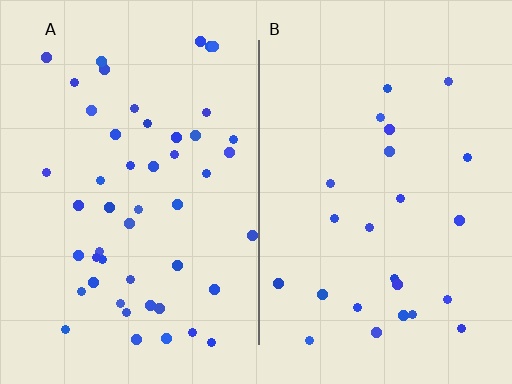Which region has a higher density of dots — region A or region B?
A (the left).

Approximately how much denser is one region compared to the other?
Approximately 2.0× — region A over region B.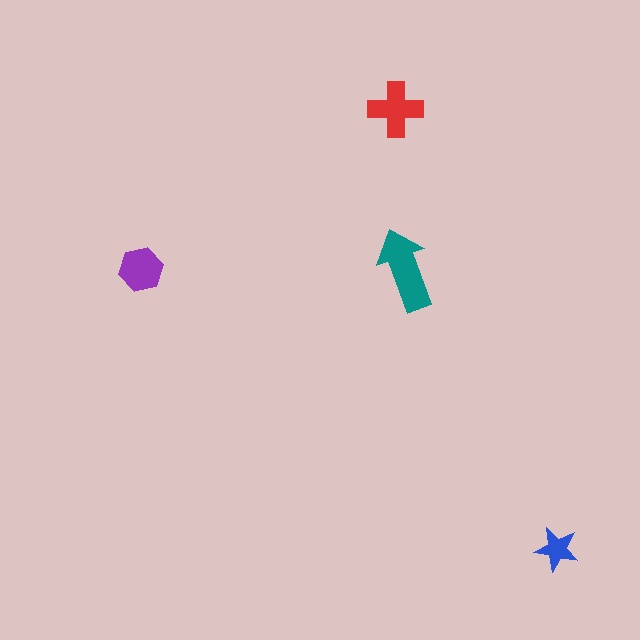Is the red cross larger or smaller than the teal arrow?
Smaller.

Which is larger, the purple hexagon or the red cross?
The red cross.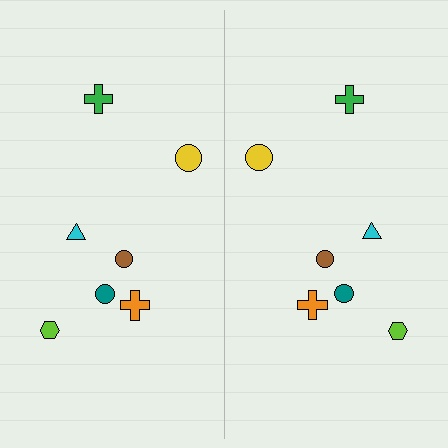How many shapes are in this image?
There are 14 shapes in this image.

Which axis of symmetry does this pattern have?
The pattern has a vertical axis of symmetry running through the center of the image.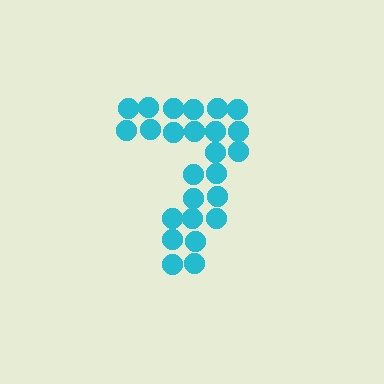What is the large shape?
The large shape is the digit 7.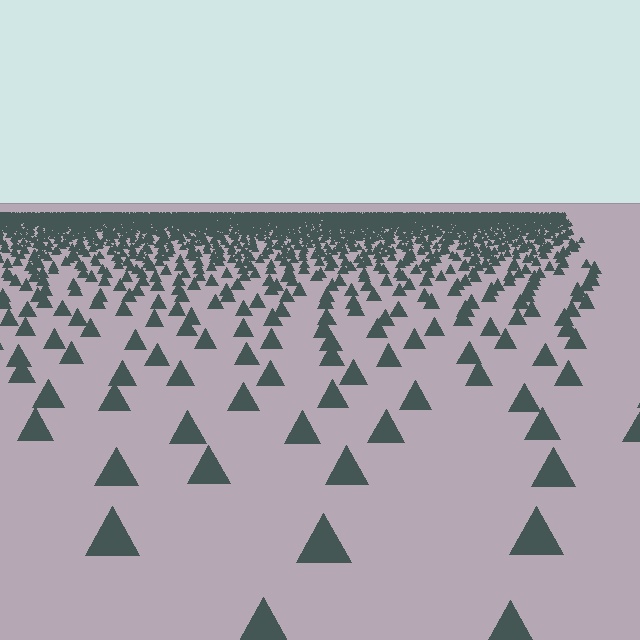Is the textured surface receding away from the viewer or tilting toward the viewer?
The surface is receding away from the viewer. Texture elements get smaller and denser toward the top.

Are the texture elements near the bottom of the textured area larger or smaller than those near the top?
Larger. Near the bottom, elements are closer to the viewer and appear at a bigger on-screen size.